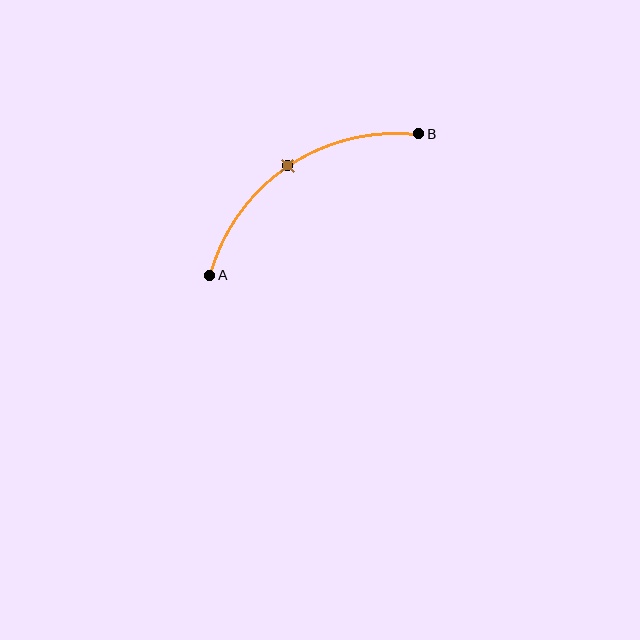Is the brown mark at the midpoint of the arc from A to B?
Yes. The brown mark lies on the arc at equal arc-length from both A and B — it is the arc midpoint.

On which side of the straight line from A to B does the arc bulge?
The arc bulges above and to the left of the straight line connecting A and B.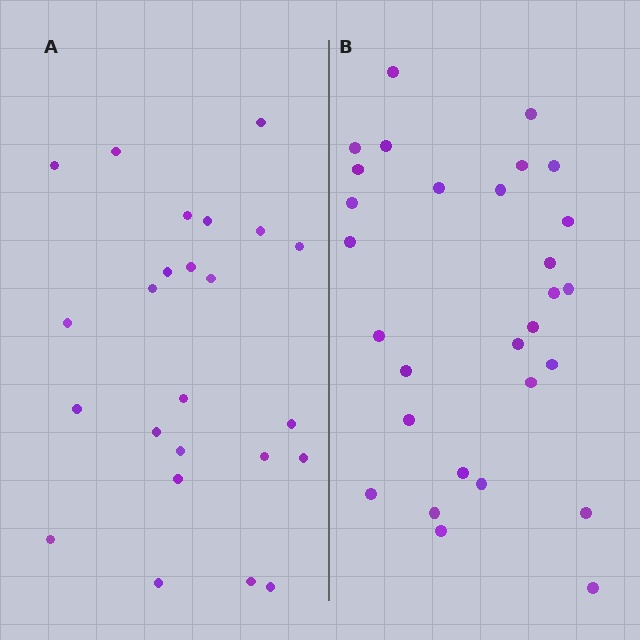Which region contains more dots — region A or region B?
Region B (the right region) has more dots.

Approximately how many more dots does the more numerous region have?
Region B has about 5 more dots than region A.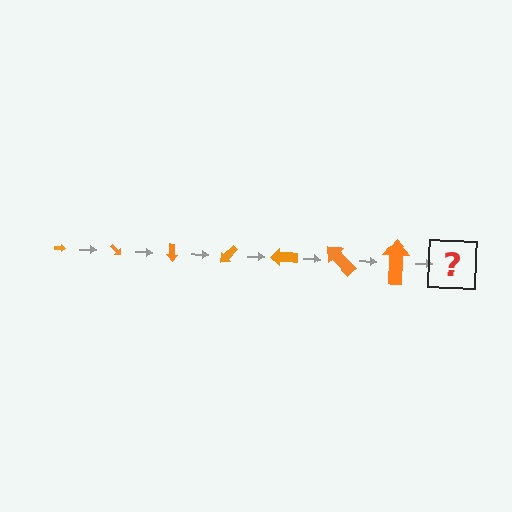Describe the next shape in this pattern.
It should be an arrow, larger than the previous one and rotated 315 degrees from the start.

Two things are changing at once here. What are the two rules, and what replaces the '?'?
The two rules are that the arrow grows larger each step and it rotates 45 degrees each step. The '?' should be an arrow, larger than the previous one and rotated 315 degrees from the start.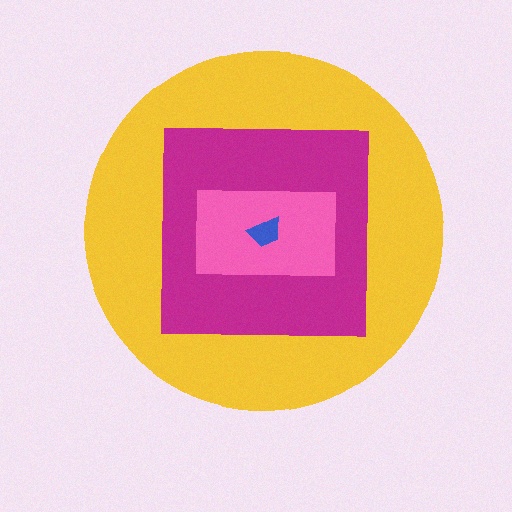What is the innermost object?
The blue trapezoid.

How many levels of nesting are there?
4.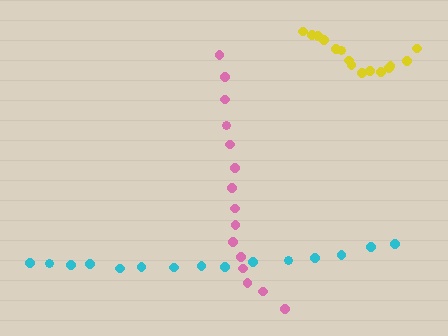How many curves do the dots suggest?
There are 3 distinct paths.